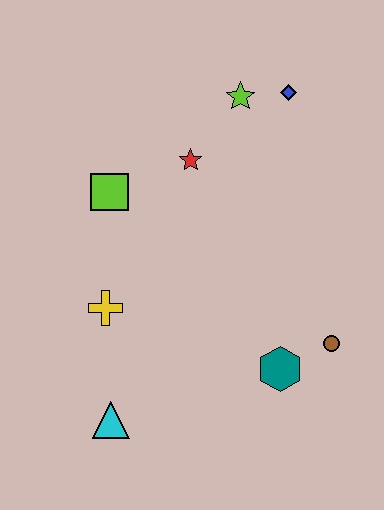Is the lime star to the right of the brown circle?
No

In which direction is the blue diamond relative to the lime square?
The blue diamond is to the right of the lime square.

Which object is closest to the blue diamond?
The lime star is closest to the blue diamond.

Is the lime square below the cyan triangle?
No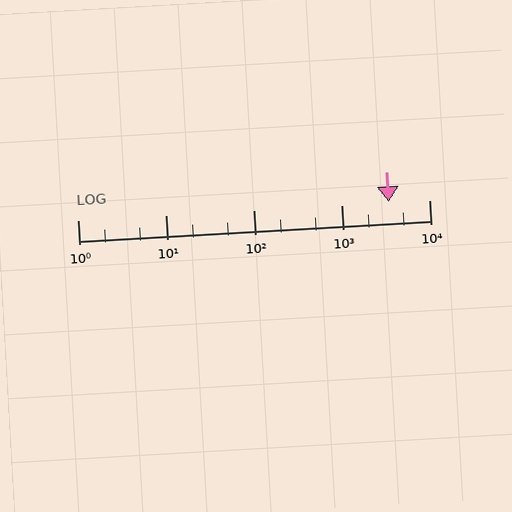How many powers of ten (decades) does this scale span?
The scale spans 4 decades, from 1 to 10000.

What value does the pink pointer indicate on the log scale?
The pointer indicates approximately 3500.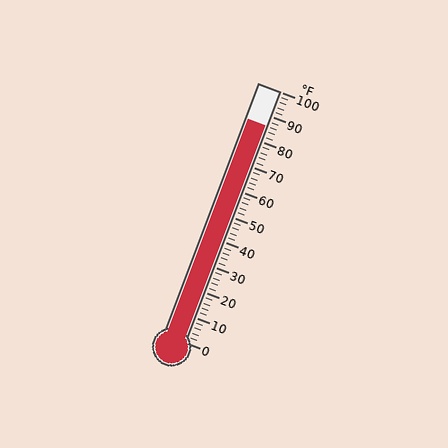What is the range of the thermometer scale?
The thermometer scale ranges from 0°F to 100°F.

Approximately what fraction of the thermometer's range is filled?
The thermometer is filled to approximately 85% of its range.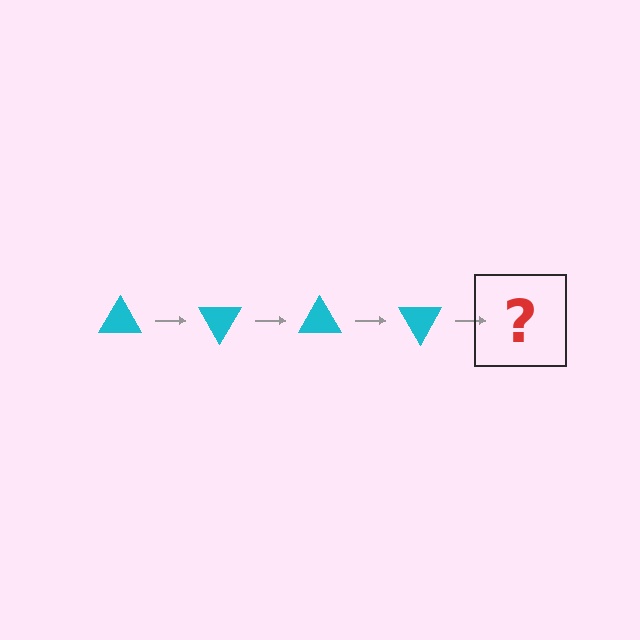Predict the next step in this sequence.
The next step is a cyan triangle rotated 240 degrees.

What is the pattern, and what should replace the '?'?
The pattern is that the triangle rotates 60 degrees each step. The '?' should be a cyan triangle rotated 240 degrees.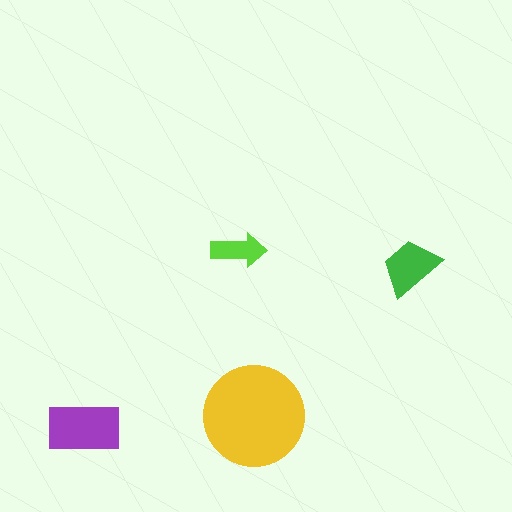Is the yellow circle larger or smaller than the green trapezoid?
Larger.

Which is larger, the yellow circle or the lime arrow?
The yellow circle.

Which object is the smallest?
The lime arrow.